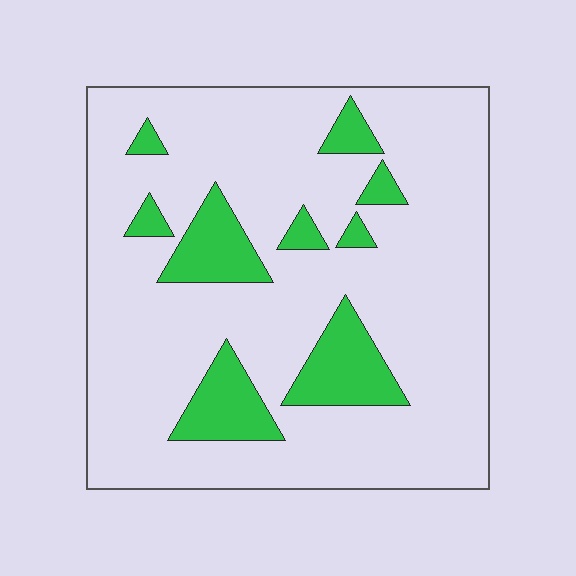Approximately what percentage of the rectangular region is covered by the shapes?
Approximately 15%.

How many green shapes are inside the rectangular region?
9.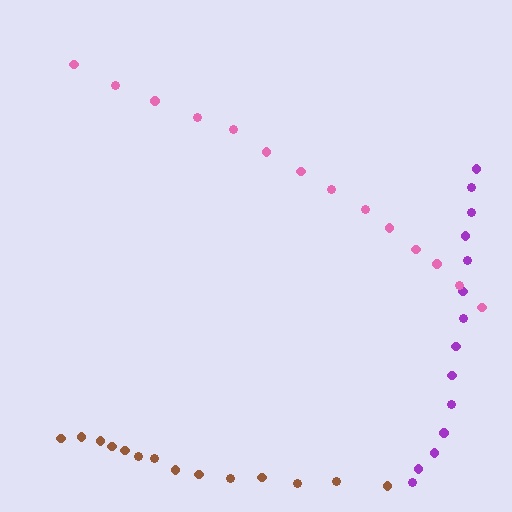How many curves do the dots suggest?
There are 3 distinct paths.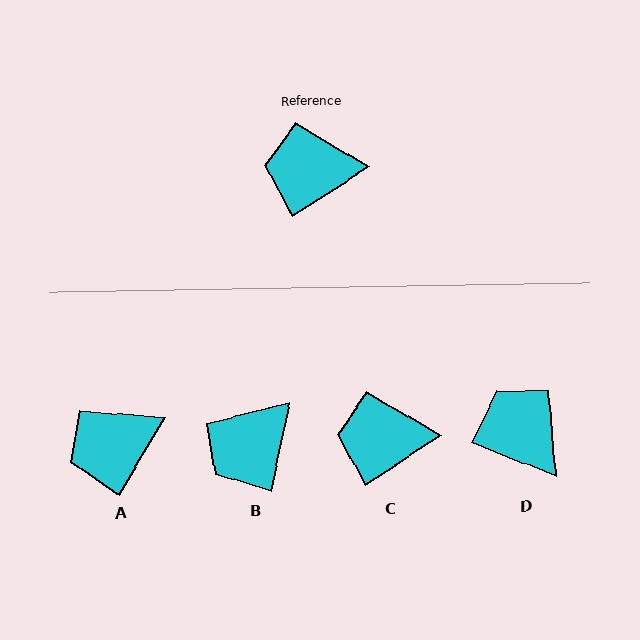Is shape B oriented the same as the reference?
No, it is off by about 45 degrees.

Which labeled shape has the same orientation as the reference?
C.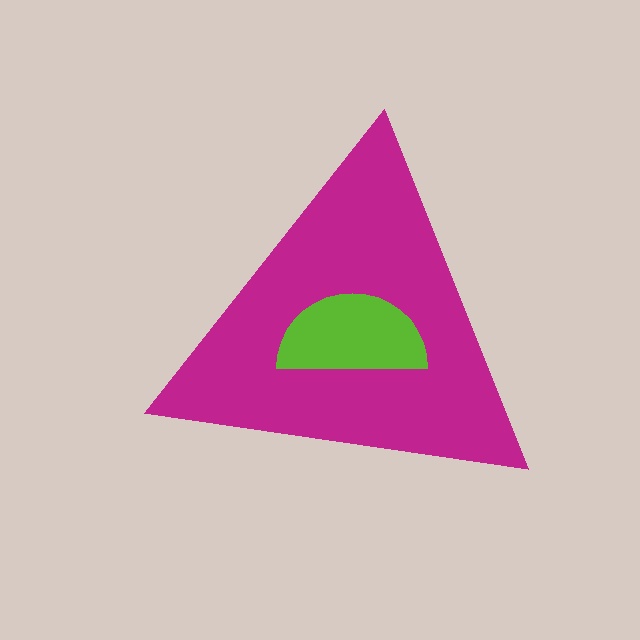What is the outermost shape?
The magenta triangle.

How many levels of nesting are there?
2.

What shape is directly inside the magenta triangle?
The lime semicircle.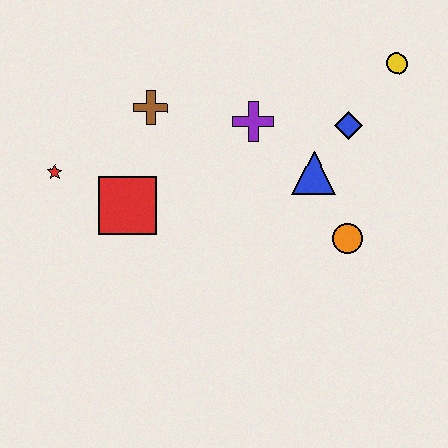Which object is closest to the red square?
The red star is closest to the red square.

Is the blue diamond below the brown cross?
Yes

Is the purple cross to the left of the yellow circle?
Yes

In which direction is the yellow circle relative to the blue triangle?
The yellow circle is above the blue triangle.